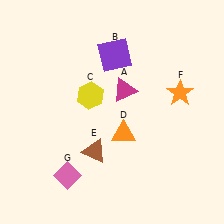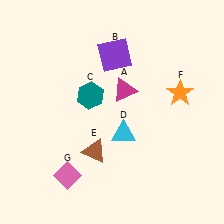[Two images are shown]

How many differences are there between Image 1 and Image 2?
There are 2 differences between the two images.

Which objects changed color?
C changed from yellow to teal. D changed from orange to cyan.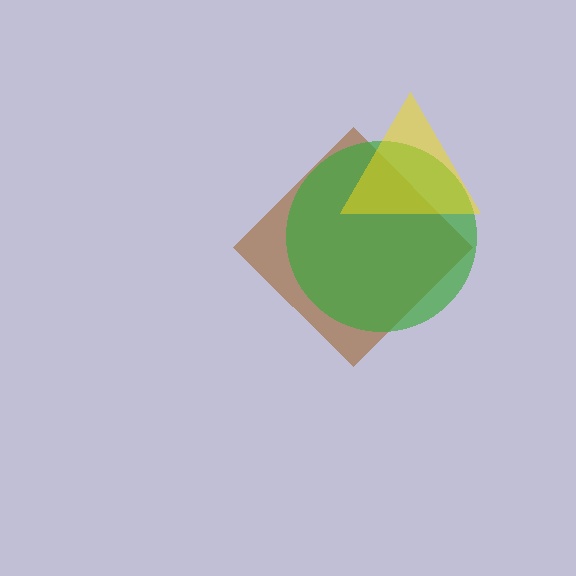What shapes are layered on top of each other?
The layered shapes are: a brown diamond, a green circle, a yellow triangle.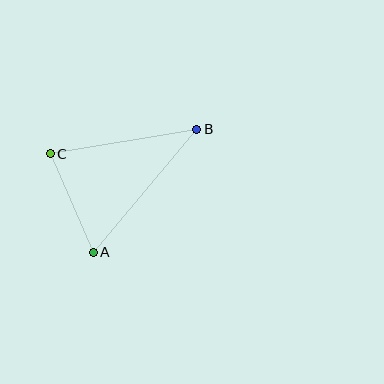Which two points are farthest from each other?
Points A and B are farthest from each other.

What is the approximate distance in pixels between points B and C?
The distance between B and C is approximately 148 pixels.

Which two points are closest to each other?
Points A and C are closest to each other.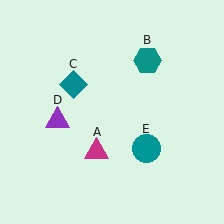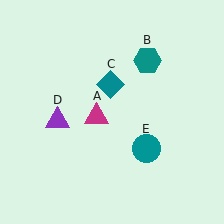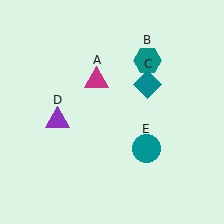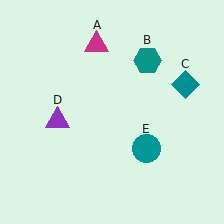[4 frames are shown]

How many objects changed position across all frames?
2 objects changed position: magenta triangle (object A), teal diamond (object C).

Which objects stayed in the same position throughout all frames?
Teal hexagon (object B) and purple triangle (object D) and teal circle (object E) remained stationary.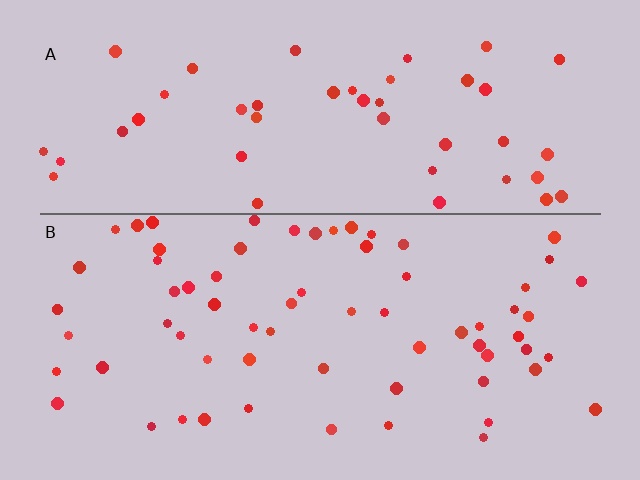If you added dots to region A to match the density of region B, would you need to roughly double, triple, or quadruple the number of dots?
Approximately double.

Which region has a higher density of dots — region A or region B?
B (the bottom).